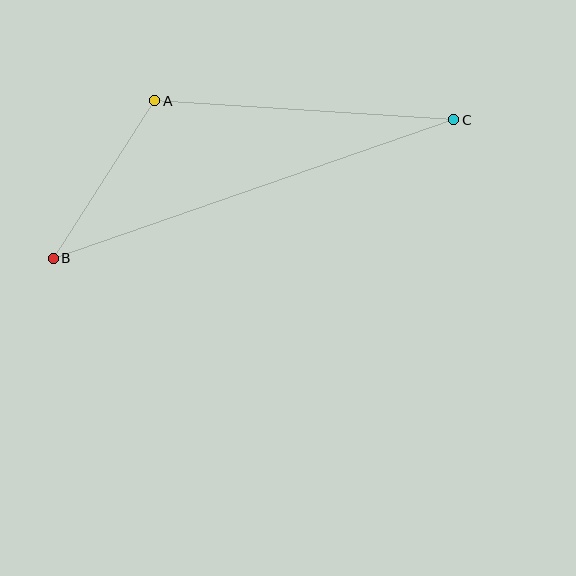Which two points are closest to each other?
Points A and B are closest to each other.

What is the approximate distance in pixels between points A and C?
The distance between A and C is approximately 300 pixels.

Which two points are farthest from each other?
Points B and C are farthest from each other.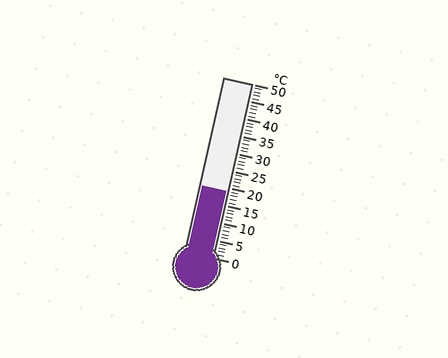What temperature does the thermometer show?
The thermometer shows approximately 19°C.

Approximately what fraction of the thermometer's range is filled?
The thermometer is filled to approximately 40% of its range.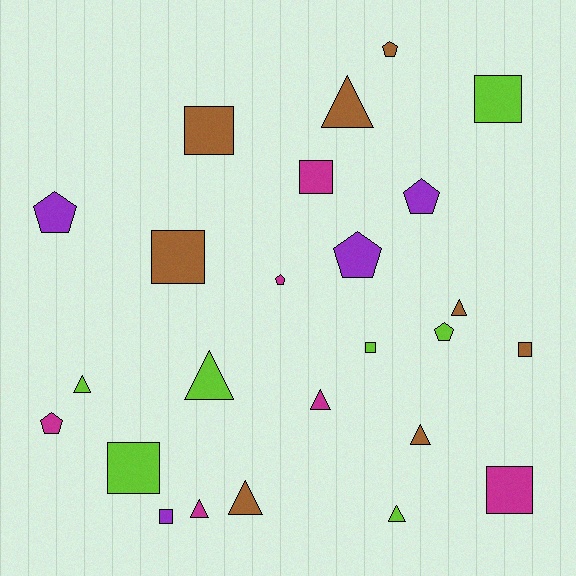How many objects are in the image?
There are 25 objects.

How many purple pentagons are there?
There are 3 purple pentagons.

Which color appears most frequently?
Brown, with 8 objects.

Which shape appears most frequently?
Triangle, with 9 objects.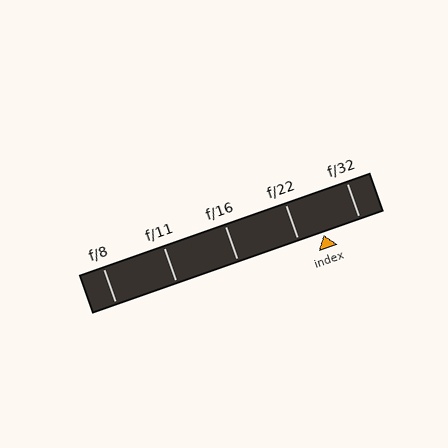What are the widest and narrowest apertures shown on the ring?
The widest aperture shown is f/8 and the narrowest is f/32.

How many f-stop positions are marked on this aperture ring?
There are 5 f-stop positions marked.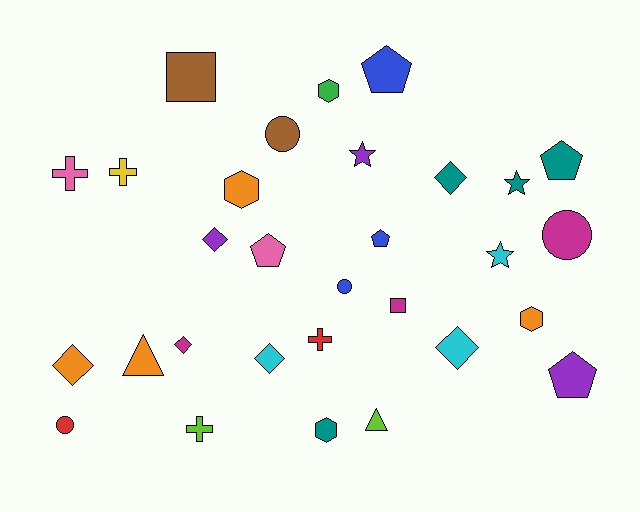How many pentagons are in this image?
There are 5 pentagons.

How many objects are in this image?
There are 30 objects.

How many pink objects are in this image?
There are 2 pink objects.